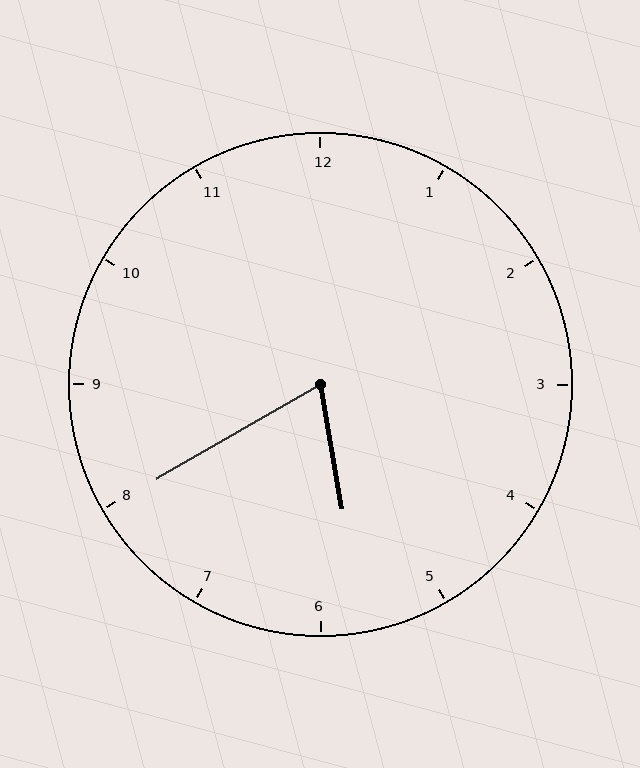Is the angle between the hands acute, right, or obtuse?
It is acute.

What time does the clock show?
5:40.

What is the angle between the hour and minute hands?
Approximately 70 degrees.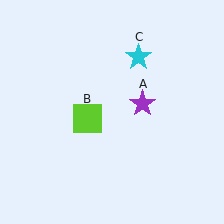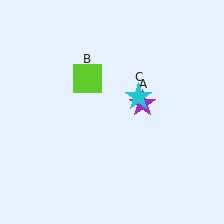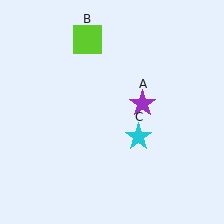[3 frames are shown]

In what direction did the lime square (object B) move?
The lime square (object B) moved up.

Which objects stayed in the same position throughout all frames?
Purple star (object A) remained stationary.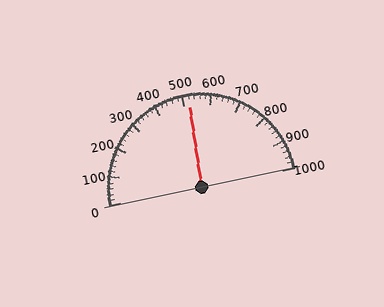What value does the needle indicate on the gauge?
The needle indicates approximately 520.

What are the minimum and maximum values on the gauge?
The gauge ranges from 0 to 1000.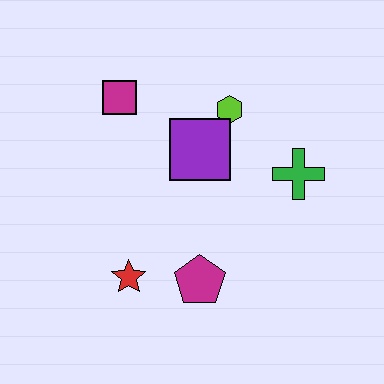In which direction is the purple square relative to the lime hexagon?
The purple square is below the lime hexagon.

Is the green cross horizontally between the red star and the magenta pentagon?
No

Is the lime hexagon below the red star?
No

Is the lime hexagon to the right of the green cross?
No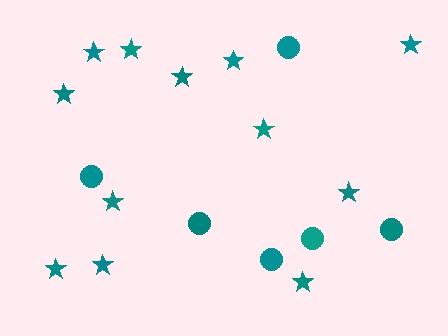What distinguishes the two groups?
There are 2 groups: one group of circles (6) and one group of stars (12).